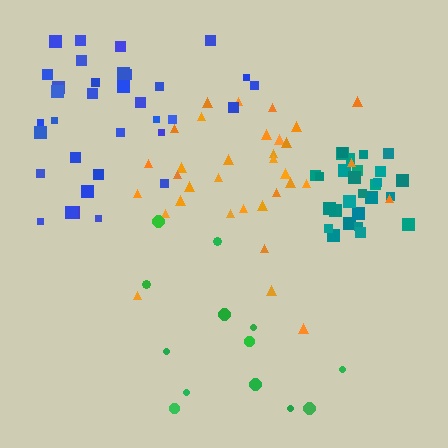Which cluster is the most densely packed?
Teal.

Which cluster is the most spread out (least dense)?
Green.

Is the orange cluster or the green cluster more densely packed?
Orange.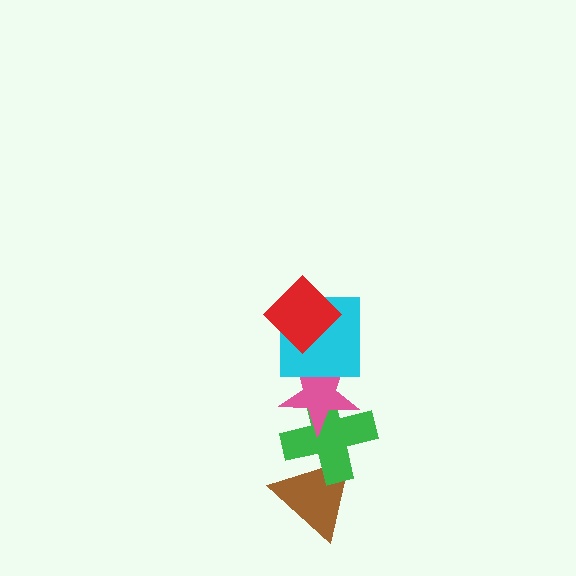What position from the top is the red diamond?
The red diamond is 1st from the top.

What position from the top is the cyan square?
The cyan square is 2nd from the top.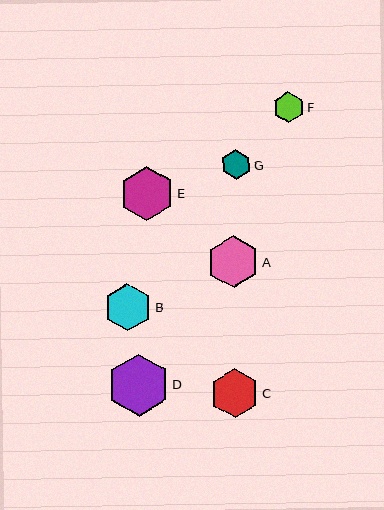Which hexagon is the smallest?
Hexagon G is the smallest with a size of approximately 29 pixels.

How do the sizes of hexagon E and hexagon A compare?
Hexagon E and hexagon A are approximately the same size.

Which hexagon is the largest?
Hexagon D is the largest with a size of approximately 62 pixels.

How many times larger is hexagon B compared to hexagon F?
Hexagon B is approximately 1.5 times the size of hexagon F.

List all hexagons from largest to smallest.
From largest to smallest: D, E, A, C, B, F, G.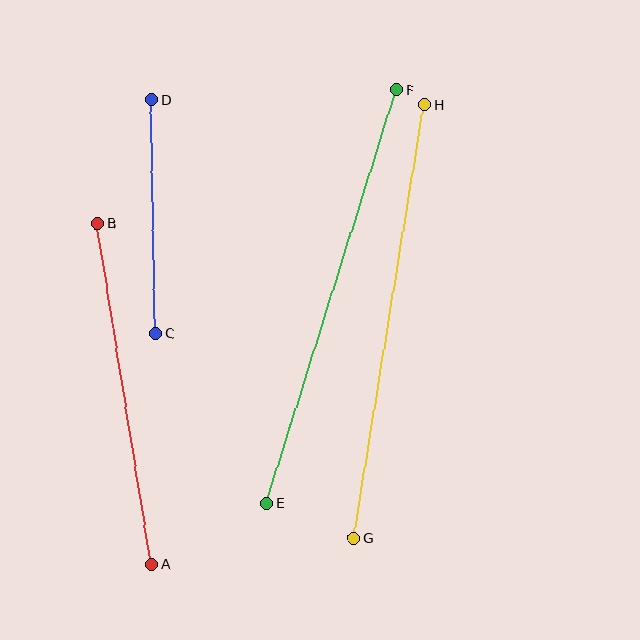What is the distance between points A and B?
The distance is approximately 345 pixels.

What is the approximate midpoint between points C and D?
The midpoint is at approximately (154, 216) pixels.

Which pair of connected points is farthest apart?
Points G and H are farthest apart.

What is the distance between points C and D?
The distance is approximately 234 pixels.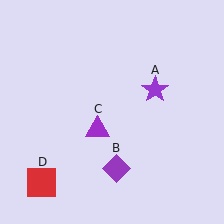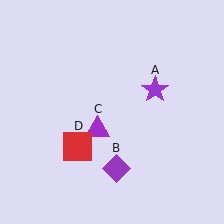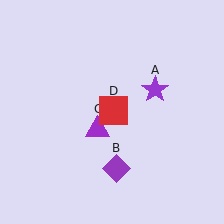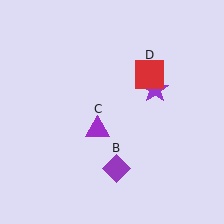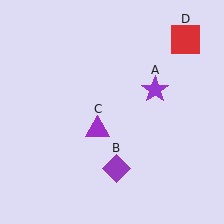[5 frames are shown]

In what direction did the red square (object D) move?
The red square (object D) moved up and to the right.